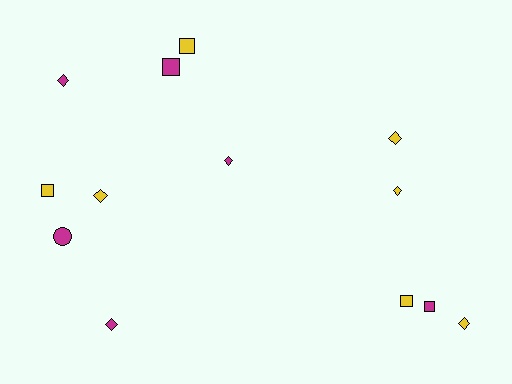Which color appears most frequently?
Yellow, with 7 objects.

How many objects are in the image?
There are 13 objects.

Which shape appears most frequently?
Diamond, with 7 objects.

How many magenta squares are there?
There are 2 magenta squares.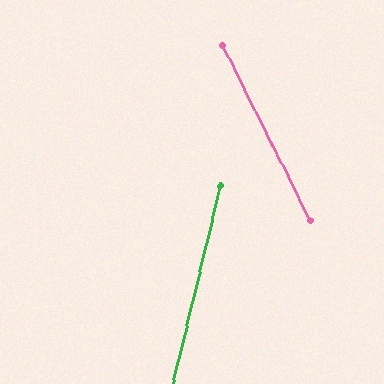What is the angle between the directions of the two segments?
Approximately 40 degrees.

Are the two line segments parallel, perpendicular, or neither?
Neither parallel nor perpendicular — they differ by about 40°.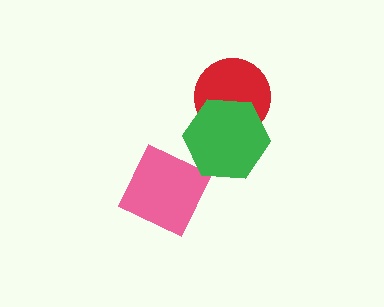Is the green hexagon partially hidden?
No, no other shape covers it.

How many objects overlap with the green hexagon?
1 object overlaps with the green hexagon.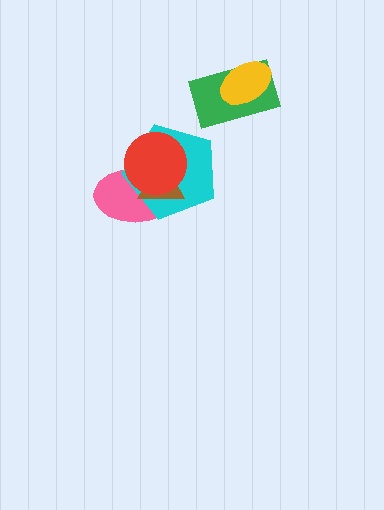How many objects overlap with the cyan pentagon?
3 objects overlap with the cyan pentagon.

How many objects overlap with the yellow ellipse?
1 object overlaps with the yellow ellipse.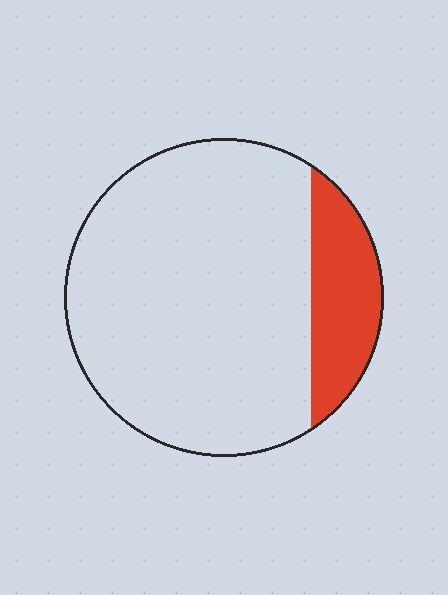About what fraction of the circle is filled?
About one sixth (1/6).